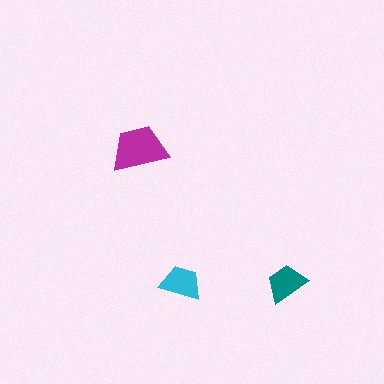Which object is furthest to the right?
The teal trapezoid is rightmost.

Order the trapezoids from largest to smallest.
the magenta one, the cyan one, the teal one.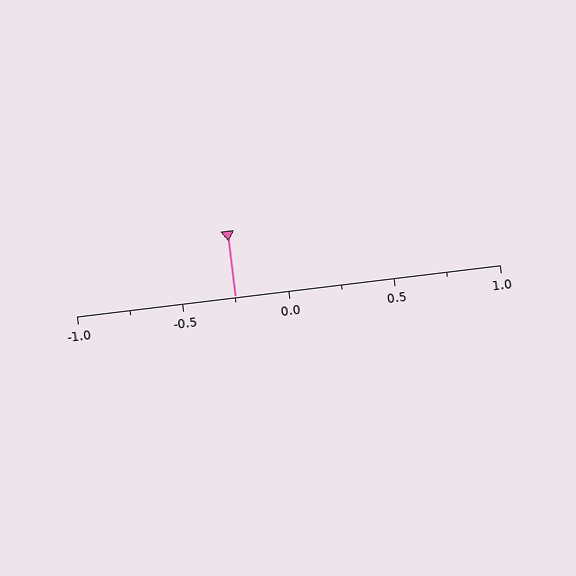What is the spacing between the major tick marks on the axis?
The major ticks are spaced 0.5 apart.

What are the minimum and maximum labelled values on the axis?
The axis runs from -1.0 to 1.0.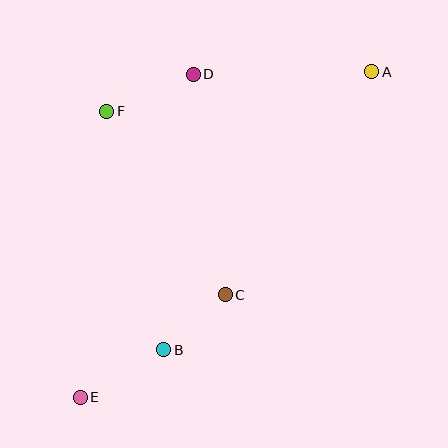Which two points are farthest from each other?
Points A and E are farthest from each other.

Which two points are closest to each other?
Points B and C are closest to each other.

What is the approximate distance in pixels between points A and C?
The distance between A and C is approximately 267 pixels.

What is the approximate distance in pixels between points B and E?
The distance between B and E is approximately 96 pixels.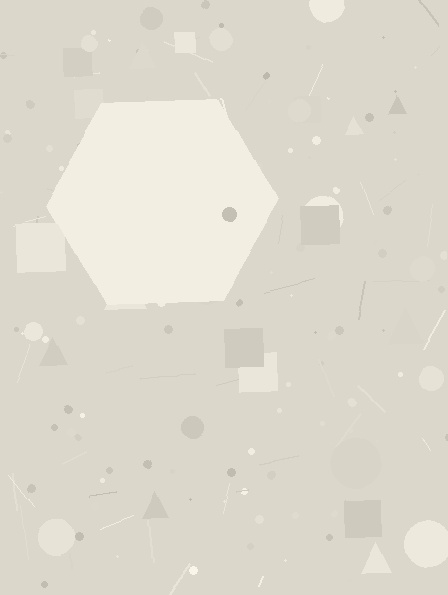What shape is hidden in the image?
A hexagon is hidden in the image.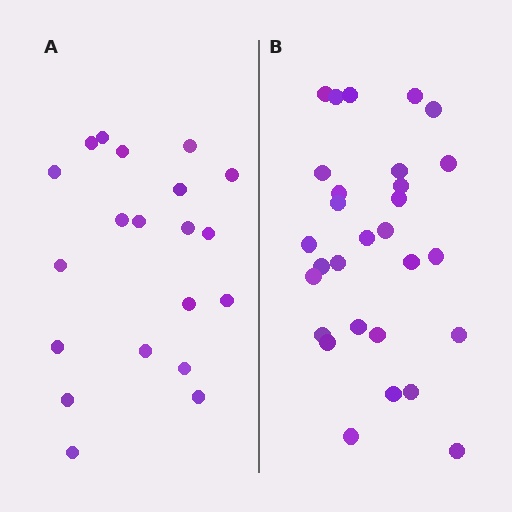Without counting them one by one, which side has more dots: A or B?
Region B (the right region) has more dots.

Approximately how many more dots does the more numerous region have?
Region B has roughly 8 or so more dots than region A.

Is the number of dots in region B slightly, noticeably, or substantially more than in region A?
Region B has substantially more. The ratio is roughly 1.4 to 1.